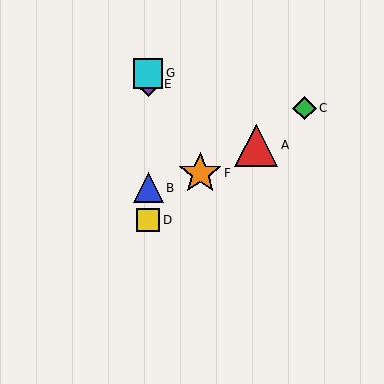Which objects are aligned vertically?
Objects B, D, E, G are aligned vertically.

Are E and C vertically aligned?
No, E is at x≈148 and C is at x≈304.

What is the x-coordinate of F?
Object F is at x≈200.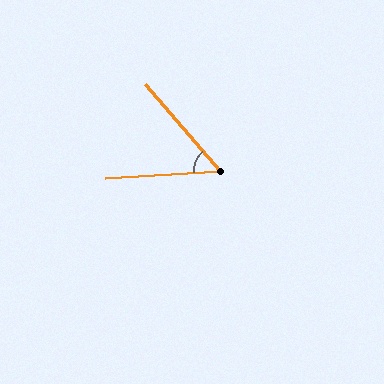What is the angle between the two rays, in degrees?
Approximately 53 degrees.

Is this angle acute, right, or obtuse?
It is acute.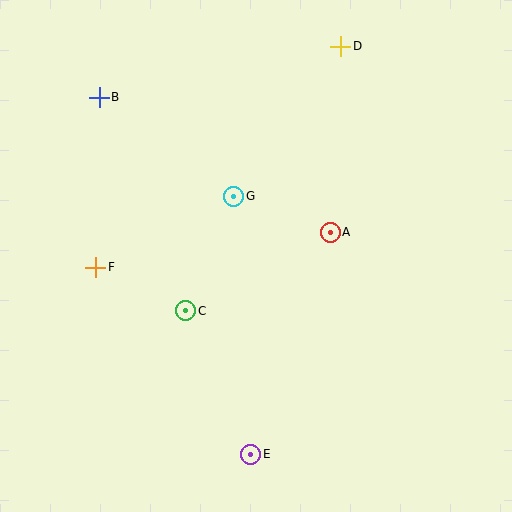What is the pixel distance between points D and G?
The distance between D and G is 184 pixels.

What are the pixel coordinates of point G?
Point G is at (234, 196).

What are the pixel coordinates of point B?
Point B is at (99, 97).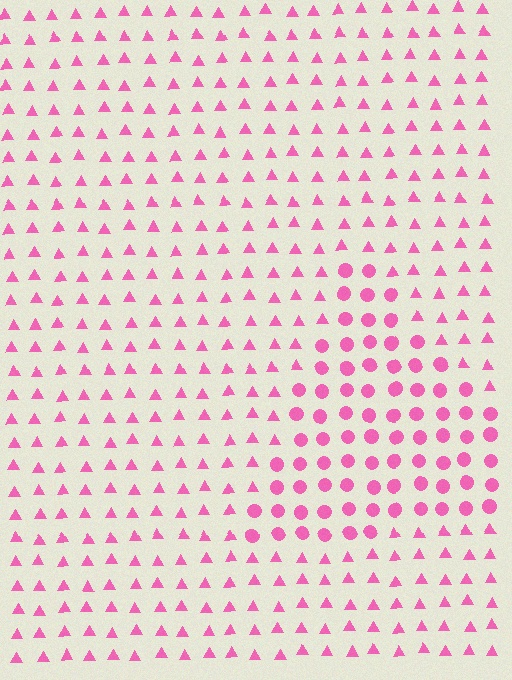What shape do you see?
I see a triangle.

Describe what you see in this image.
The image is filled with small pink elements arranged in a uniform grid. A triangle-shaped region contains circles, while the surrounding area contains triangles. The boundary is defined purely by the change in element shape.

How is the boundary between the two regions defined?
The boundary is defined by a change in element shape: circles inside vs. triangles outside. All elements share the same color and spacing.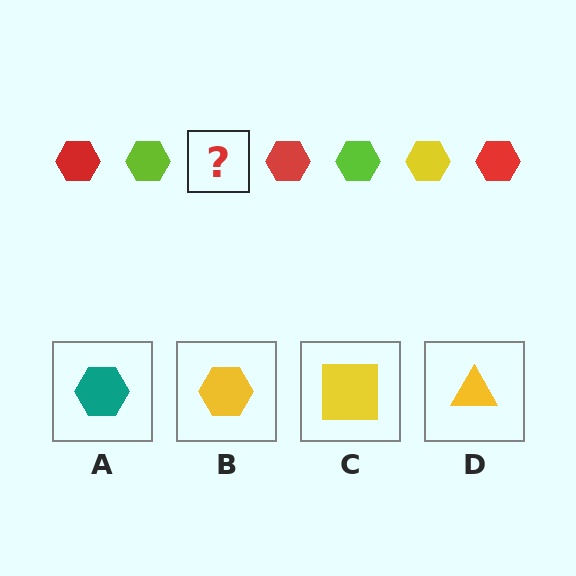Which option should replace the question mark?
Option B.